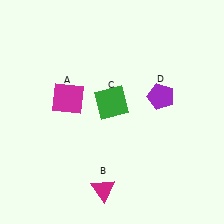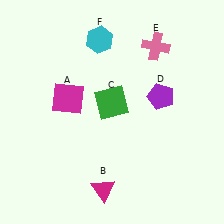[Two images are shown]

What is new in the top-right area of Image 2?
A pink cross (E) was added in the top-right area of Image 2.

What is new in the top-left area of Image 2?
A cyan hexagon (F) was added in the top-left area of Image 2.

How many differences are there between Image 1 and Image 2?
There are 2 differences between the two images.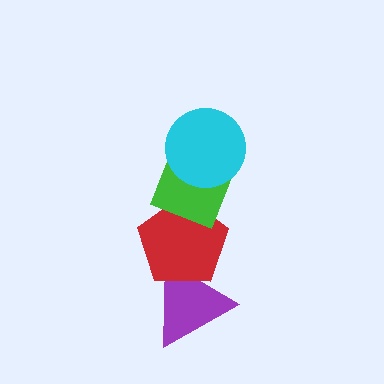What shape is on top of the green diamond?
The cyan circle is on top of the green diamond.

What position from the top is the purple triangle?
The purple triangle is 4th from the top.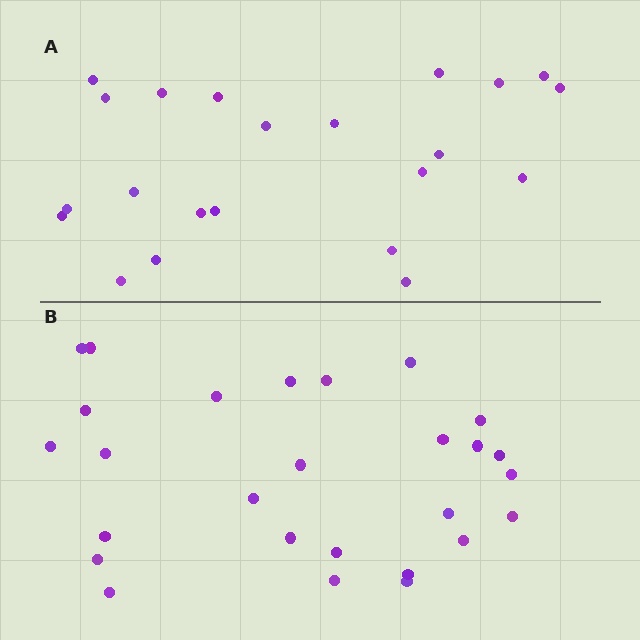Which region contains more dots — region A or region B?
Region B (the bottom region) has more dots.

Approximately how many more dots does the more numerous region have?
Region B has about 5 more dots than region A.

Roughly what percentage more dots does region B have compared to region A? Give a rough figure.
About 25% more.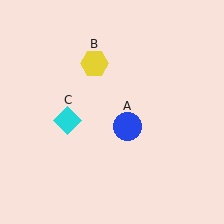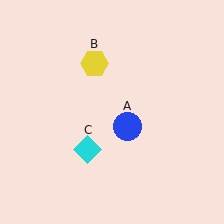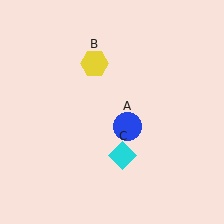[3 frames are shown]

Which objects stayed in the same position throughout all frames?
Blue circle (object A) and yellow hexagon (object B) remained stationary.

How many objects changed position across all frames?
1 object changed position: cyan diamond (object C).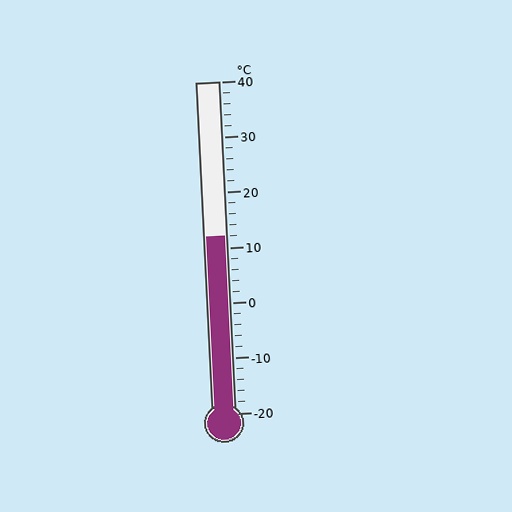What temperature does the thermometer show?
The thermometer shows approximately 12°C.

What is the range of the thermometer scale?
The thermometer scale ranges from -20°C to 40°C.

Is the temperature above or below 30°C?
The temperature is below 30°C.